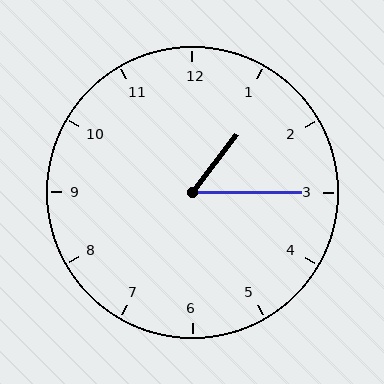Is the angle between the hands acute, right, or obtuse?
It is acute.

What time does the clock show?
1:15.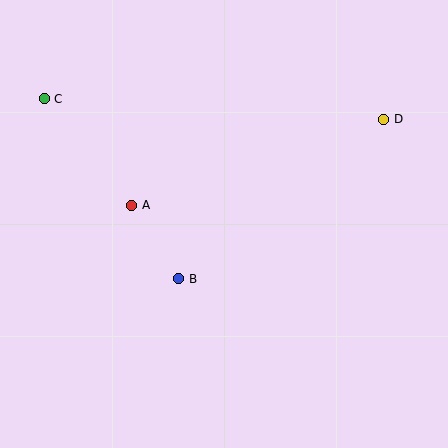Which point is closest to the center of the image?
Point B at (179, 279) is closest to the center.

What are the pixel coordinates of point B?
Point B is at (179, 279).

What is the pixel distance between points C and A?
The distance between C and A is 138 pixels.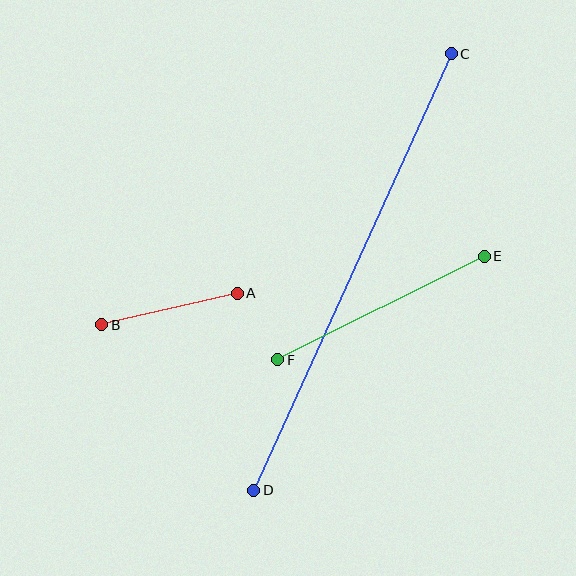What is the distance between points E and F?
The distance is approximately 231 pixels.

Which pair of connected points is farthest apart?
Points C and D are farthest apart.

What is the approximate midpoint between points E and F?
The midpoint is at approximately (381, 308) pixels.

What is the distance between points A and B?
The distance is approximately 139 pixels.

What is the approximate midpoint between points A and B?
The midpoint is at approximately (169, 309) pixels.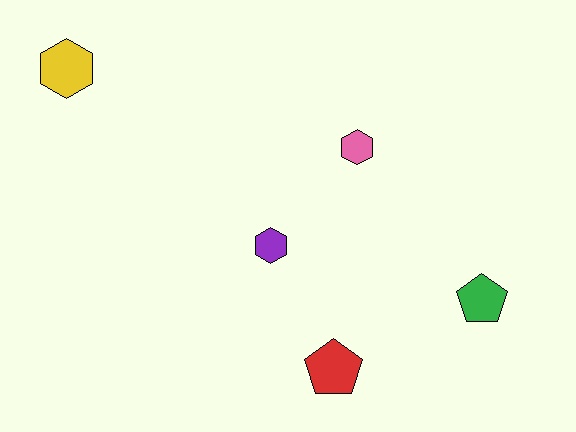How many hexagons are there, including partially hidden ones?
There are 3 hexagons.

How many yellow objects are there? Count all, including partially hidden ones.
There is 1 yellow object.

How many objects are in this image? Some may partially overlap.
There are 5 objects.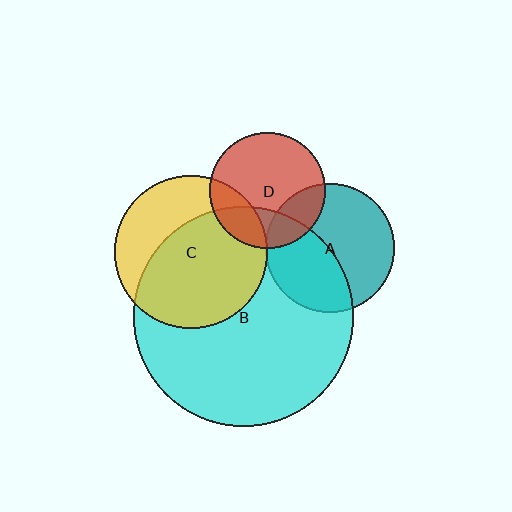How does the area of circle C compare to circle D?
Approximately 1.7 times.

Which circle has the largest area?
Circle B (cyan).